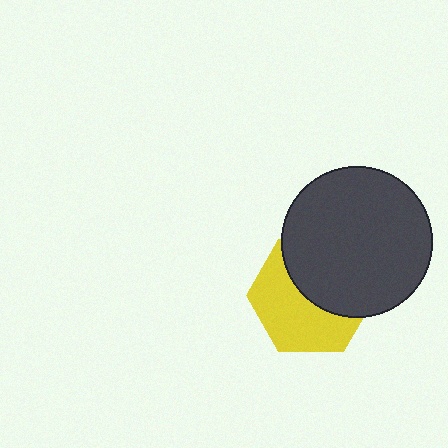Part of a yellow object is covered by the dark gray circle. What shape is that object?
It is a hexagon.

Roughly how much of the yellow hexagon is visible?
About half of it is visible (roughly 53%).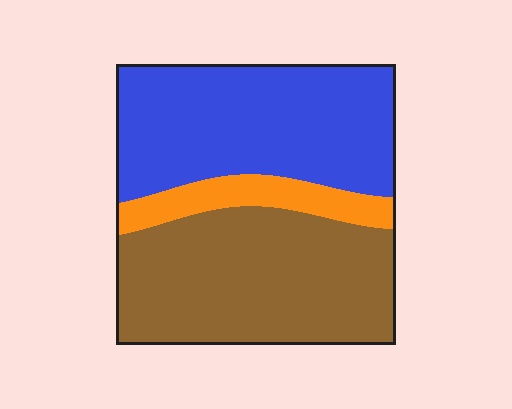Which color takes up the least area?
Orange, at roughly 10%.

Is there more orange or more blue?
Blue.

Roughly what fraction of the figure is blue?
Blue takes up about two fifths (2/5) of the figure.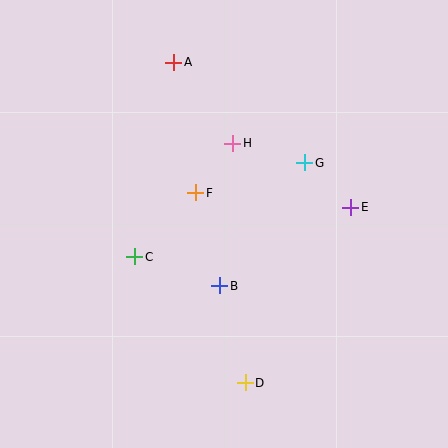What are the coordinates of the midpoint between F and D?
The midpoint between F and D is at (221, 288).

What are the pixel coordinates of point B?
Point B is at (220, 286).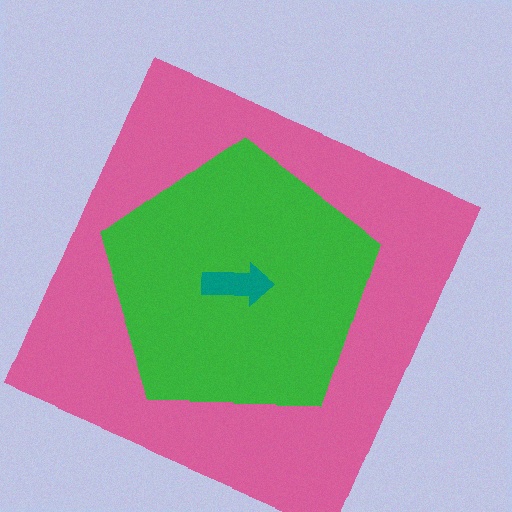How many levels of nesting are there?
3.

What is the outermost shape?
The pink square.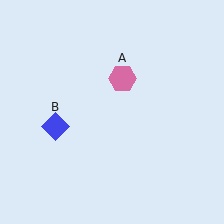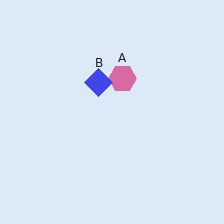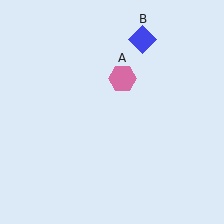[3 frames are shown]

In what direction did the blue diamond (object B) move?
The blue diamond (object B) moved up and to the right.